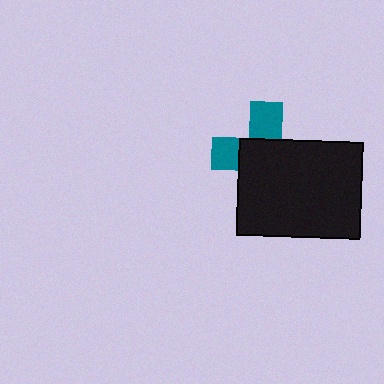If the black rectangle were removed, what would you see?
You would see the complete teal cross.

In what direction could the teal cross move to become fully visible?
The teal cross could move toward the upper-left. That would shift it out from behind the black rectangle entirely.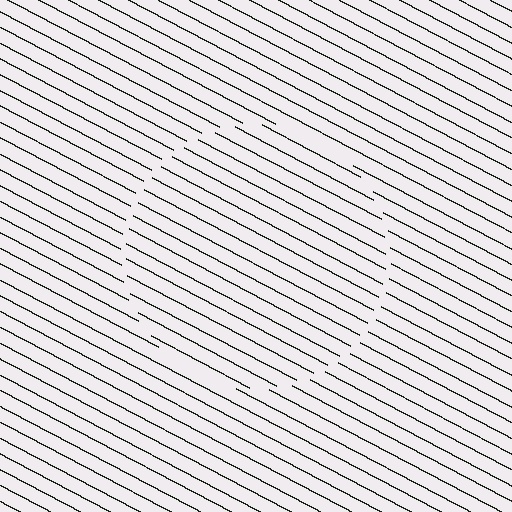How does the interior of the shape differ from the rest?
The interior of the shape contains the same grating, shifted by half a period — the contour is defined by the phase discontinuity where line-ends from the inner and outer gratings abut.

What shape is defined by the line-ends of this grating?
An illusory circle. The interior of the shape contains the same grating, shifted by half a period — the contour is defined by the phase discontinuity where line-ends from the inner and outer gratings abut.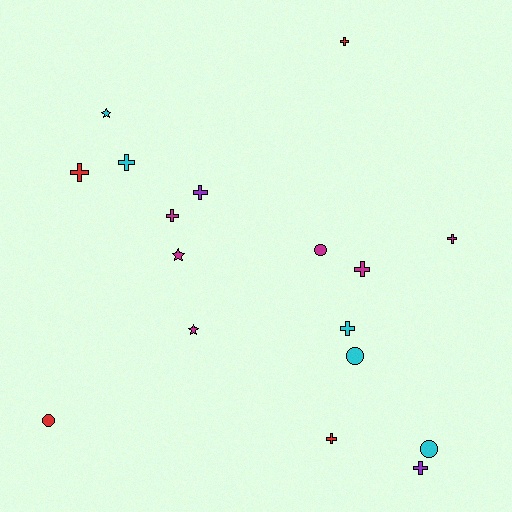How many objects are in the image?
There are 17 objects.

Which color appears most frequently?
Magenta, with 6 objects.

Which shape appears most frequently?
Cross, with 10 objects.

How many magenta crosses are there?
There are 3 magenta crosses.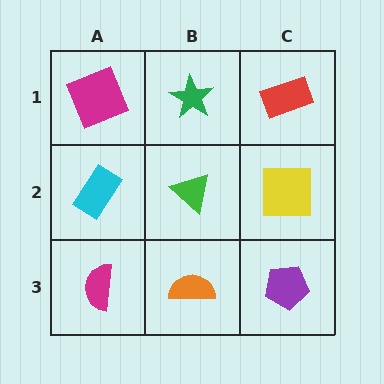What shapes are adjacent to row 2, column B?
A green star (row 1, column B), an orange semicircle (row 3, column B), a cyan rectangle (row 2, column A), a yellow square (row 2, column C).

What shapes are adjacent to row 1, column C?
A yellow square (row 2, column C), a green star (row 1, column B).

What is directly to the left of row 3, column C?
An orange semicircle.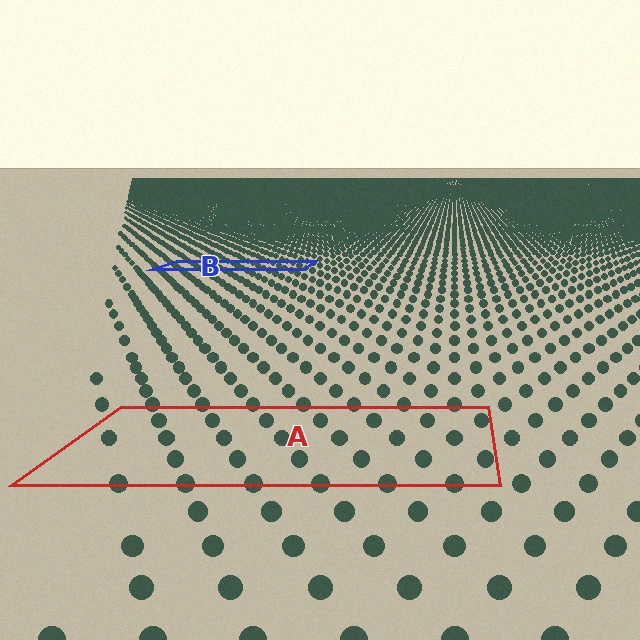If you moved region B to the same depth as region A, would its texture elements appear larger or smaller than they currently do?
They would appear larger. At a closer depth, the same texture elements are projected at a bigger on-screen size.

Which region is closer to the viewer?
Region A is closer. The texture elements there are larger and more spread out.